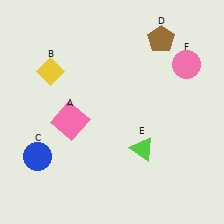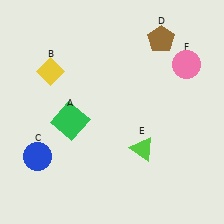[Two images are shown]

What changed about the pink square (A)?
In Image 1, A is pink. In Image 2, it changed to green.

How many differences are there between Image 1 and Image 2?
There is 1 difference between the two images.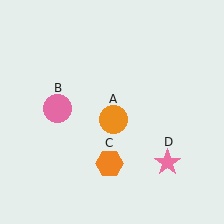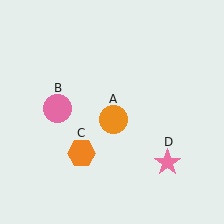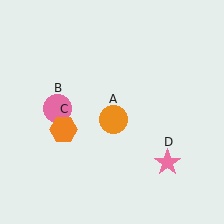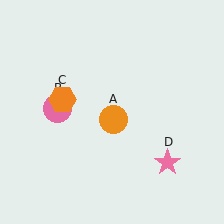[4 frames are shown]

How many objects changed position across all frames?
1 object changed position: orange hexagon (object C).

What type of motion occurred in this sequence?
The orange hexagon (object C) rotated clockwise around the center of the scene.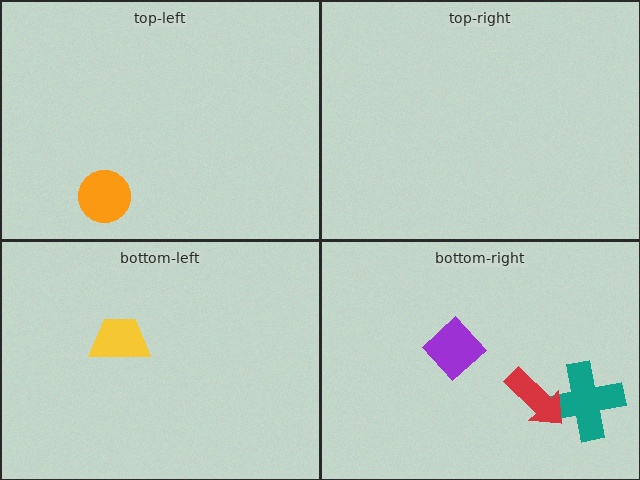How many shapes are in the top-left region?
1.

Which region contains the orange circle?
The top-left region.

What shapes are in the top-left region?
The orange circle.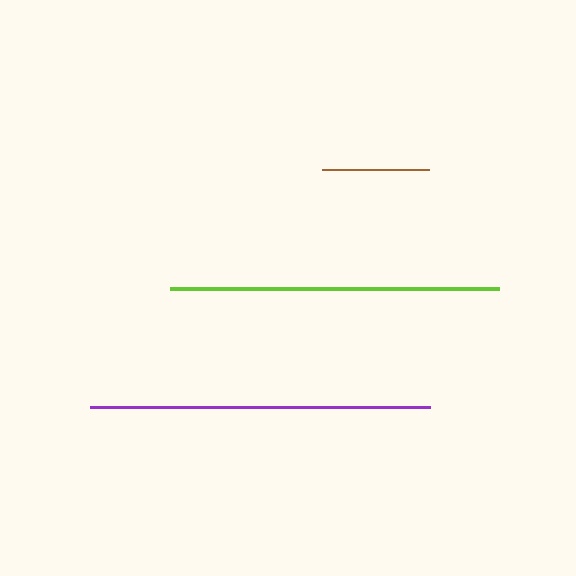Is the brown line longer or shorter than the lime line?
The lime line is longer than the brown line.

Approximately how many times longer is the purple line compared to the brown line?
The purple line is approximately 3.2 times the length of the brown line.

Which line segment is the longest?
The purple line is the longest at approximately 340 pixels.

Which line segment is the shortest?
The brown line is the shortest at approximately 107 pixels.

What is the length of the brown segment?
The brown segment is approximately 107 pixels long.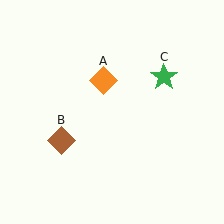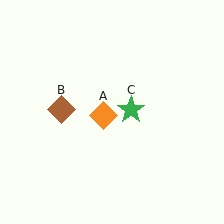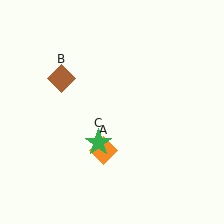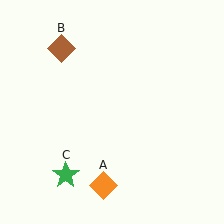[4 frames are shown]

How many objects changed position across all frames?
3 objects changed position: orange diamond (object A), brown diamond (object B), green star (object C).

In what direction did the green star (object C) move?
The green star (object C) moved down and to the left.